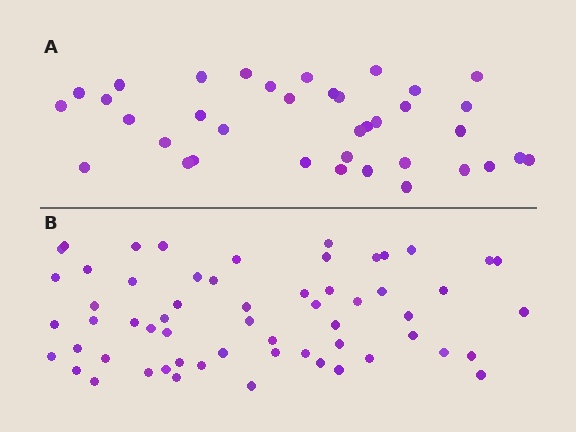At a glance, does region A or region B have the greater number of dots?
Region B (the bottom region) has more dots.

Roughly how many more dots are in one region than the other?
Region B has approximately 20 more dots than region A.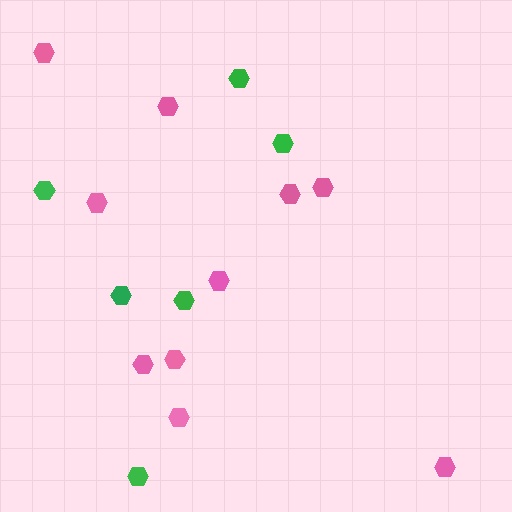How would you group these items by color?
There are 2 groups: one group of green hexagons (6) and one group of pink hexagons (10).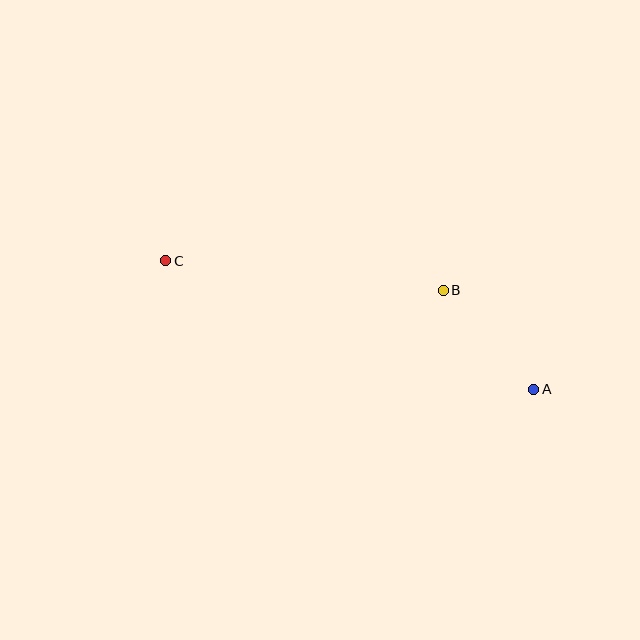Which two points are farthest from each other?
Points A and C are farthest from each other.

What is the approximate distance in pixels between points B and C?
The distance between B and C is approximately 279 pixels.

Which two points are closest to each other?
Points A and B are closest to each other.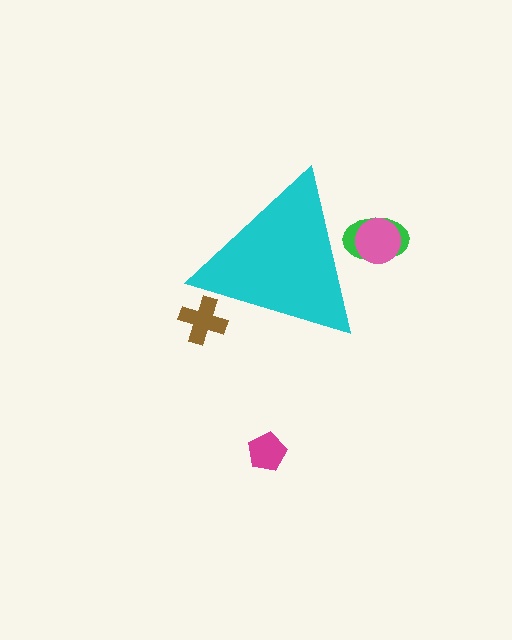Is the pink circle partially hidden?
Yes, the pink circle is partially hidden behind the cyan triangle.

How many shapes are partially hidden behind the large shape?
3 shapes are partially hidden.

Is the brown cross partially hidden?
Yes, the brown cross is partially hidden behind the cyan triangle.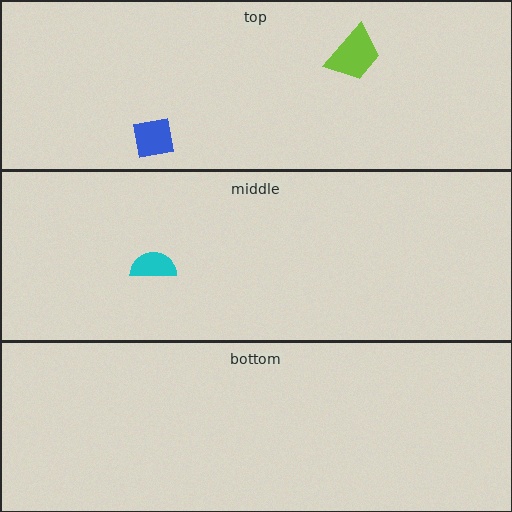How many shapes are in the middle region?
1.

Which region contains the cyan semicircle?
The middle region.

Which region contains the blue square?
The top region.